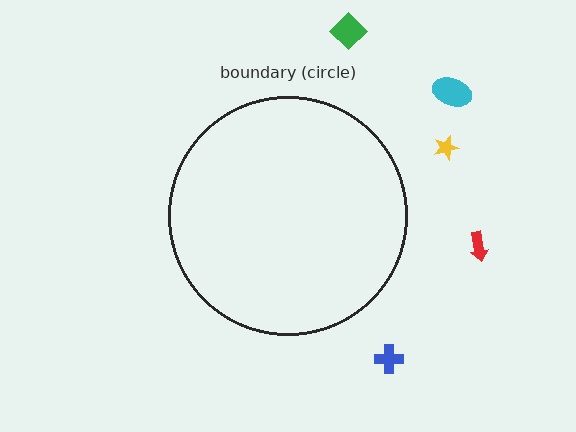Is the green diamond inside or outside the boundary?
Outside.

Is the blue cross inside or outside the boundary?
Outside.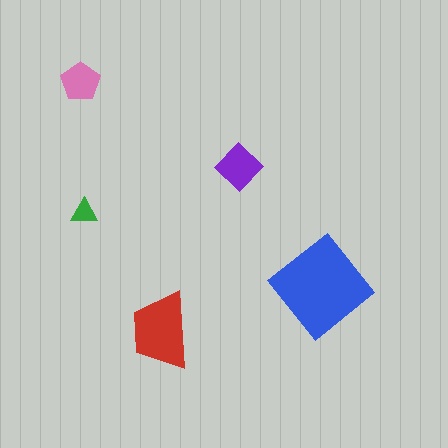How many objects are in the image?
There are 5 objects in the image.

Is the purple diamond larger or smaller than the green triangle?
Larger.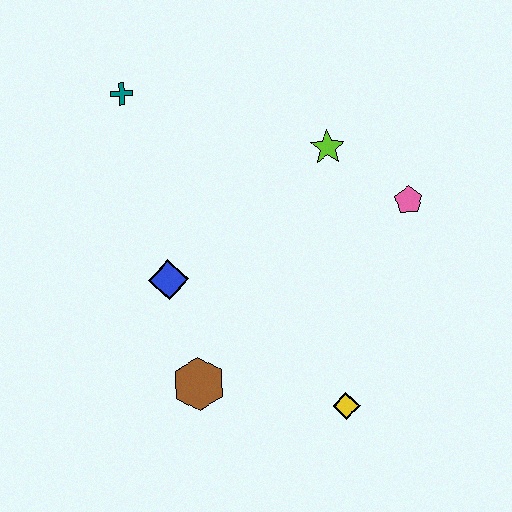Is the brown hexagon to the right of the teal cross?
Yes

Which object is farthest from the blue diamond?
The pink pentagon is farthest from the blue diamond.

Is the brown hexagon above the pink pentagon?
No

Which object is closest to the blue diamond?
The brown hexagon is closest to the blue diamond.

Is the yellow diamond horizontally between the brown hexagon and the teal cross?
No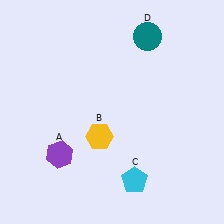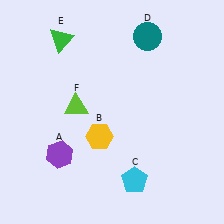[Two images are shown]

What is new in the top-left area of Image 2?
A lime triangle (F) was added in the top-left area of Image 2.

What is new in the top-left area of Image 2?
A green triangle (E) was added in the top-left area of Image 2.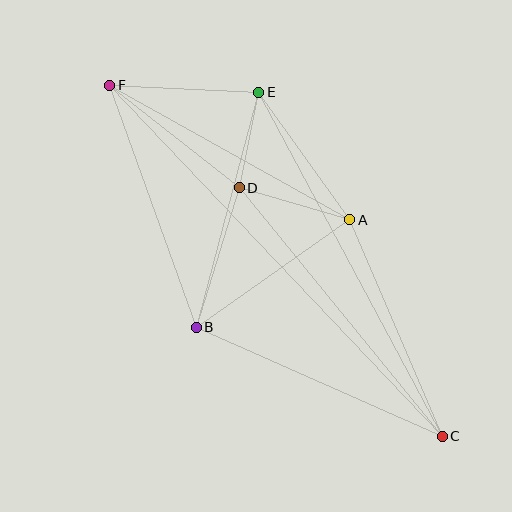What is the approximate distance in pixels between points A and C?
The distance between A and C is approximately 236 pixels.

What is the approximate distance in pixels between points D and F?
The distance between D and F is approximately 165 pixels.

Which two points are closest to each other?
Points D and E are closest to each other.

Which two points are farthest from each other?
Points C and F are farthest from each other.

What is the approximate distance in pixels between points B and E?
The distance between B and E is approximately 243 pixels.